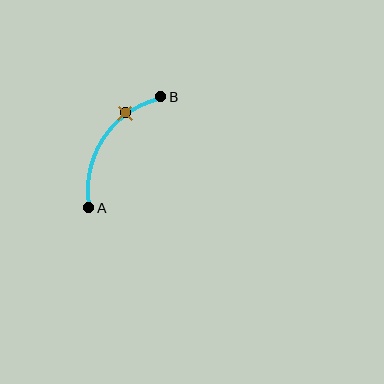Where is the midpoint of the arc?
The arc midpoint is the point on the curve farthest from the straight line joining A and B. It sits to the left of that line.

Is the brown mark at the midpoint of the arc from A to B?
No. The brown mark lies on the arc but is closer to endpoint B. The arc midpoint would be at the point on the curve equidistant along the arc from both A and B.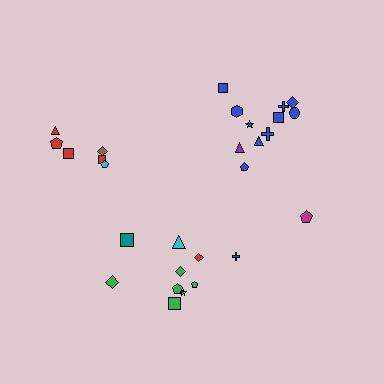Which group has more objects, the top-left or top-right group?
The top-right group.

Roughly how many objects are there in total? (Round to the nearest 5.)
Roughly 30 objects in total.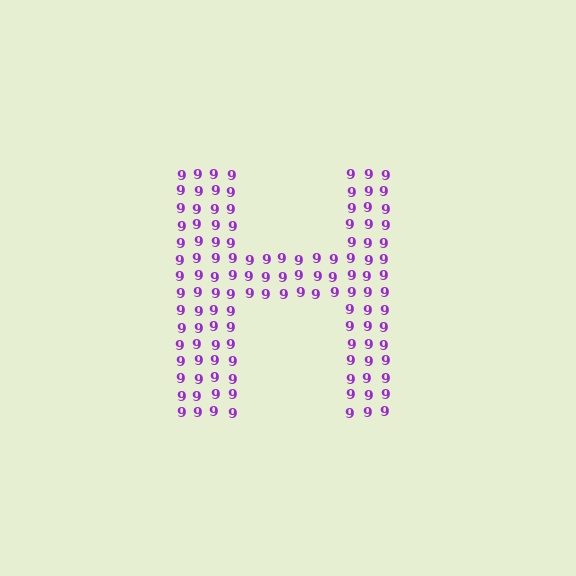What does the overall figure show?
The overall figure shows the letter H.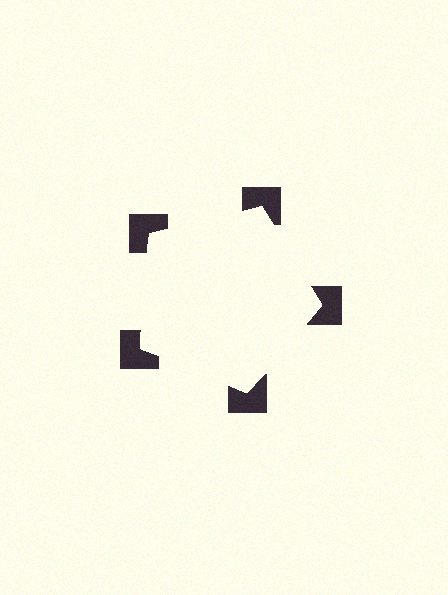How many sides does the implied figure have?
5 sides.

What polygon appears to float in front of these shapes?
An illusory pentagon — its edges are inferred from the aligned wedge cuts in the notched squares, not physically drawn.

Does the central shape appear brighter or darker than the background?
It typically appears slightly brighter than the background, even though no actual brightness change is drawn.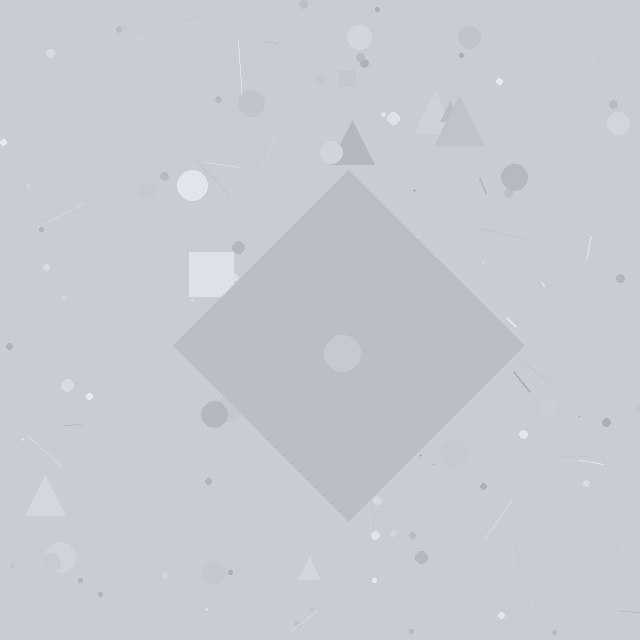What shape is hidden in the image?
A diamond is hidden in the image.